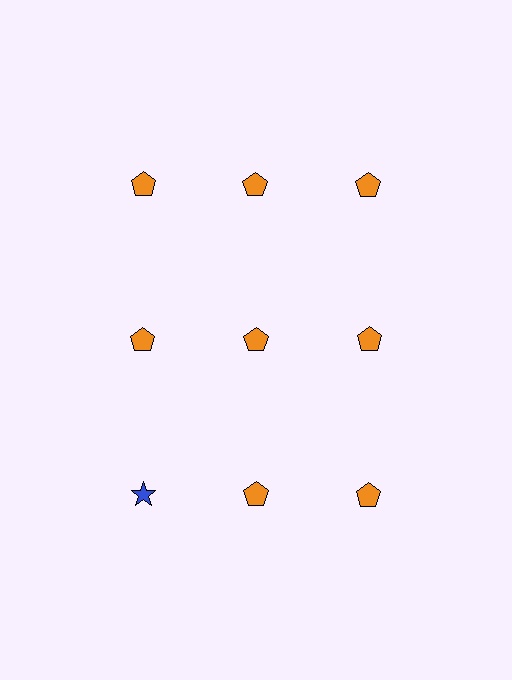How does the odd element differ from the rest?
It differs in both color (blue instead of orange) and shape (star instead of pentagon).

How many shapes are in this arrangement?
There are 9 shapes arranged in a grid pattern.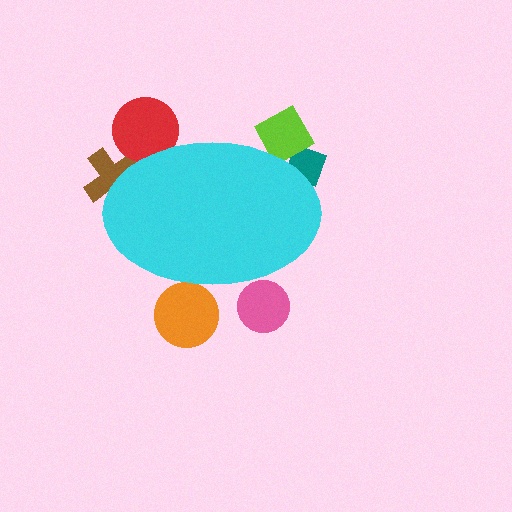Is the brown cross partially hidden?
Yes, the brown cross is partially hidden behind the cyan ellipse.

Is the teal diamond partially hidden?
Yes, the teal diamond is partially hidden behind the cyan ellipse.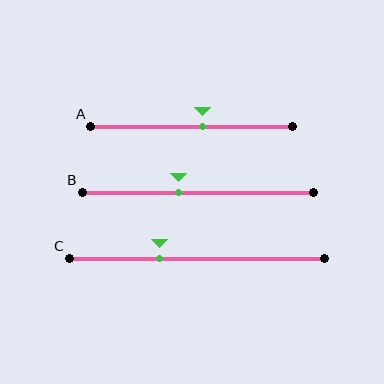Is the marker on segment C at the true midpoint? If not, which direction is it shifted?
No, the marker on segment C is shifted to the left by about 14% of the segment length.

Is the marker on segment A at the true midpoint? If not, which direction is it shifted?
No, the marker on segment A is shifted to the right by about 5% of the segment length.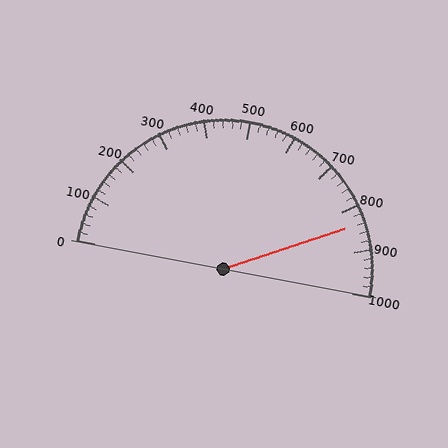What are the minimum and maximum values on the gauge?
The gauge ranges from 0 to 1000.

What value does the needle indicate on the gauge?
The needle indicates approximately 840.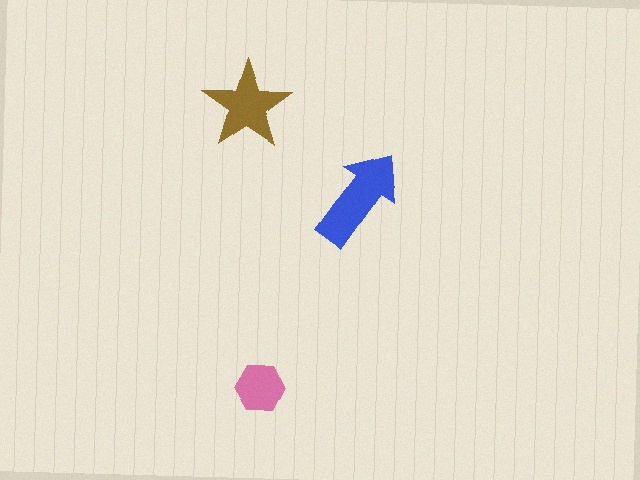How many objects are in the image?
There are 3 objects in the image.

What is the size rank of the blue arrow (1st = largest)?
1st.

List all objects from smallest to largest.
The pink hexagon, the brown star, the blue arrow.